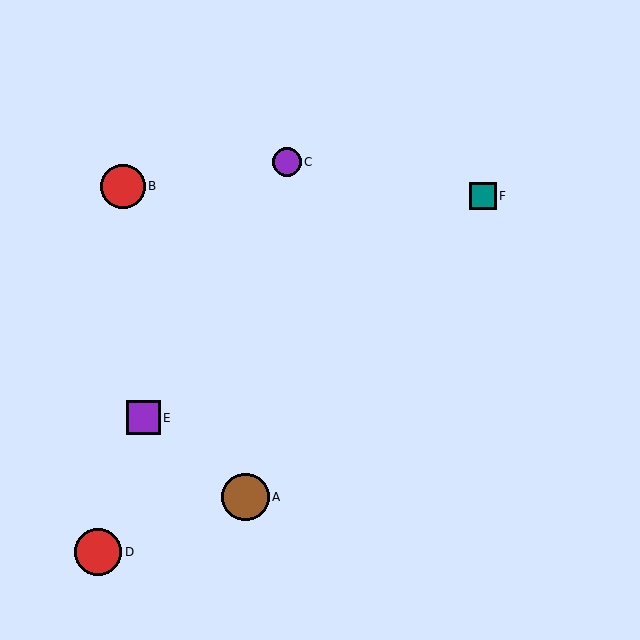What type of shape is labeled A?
Shape A is a brown circle.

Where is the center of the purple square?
The center of the purple square is at (144, 418).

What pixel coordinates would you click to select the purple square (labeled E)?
Click at (144, 418) to select the purple square E.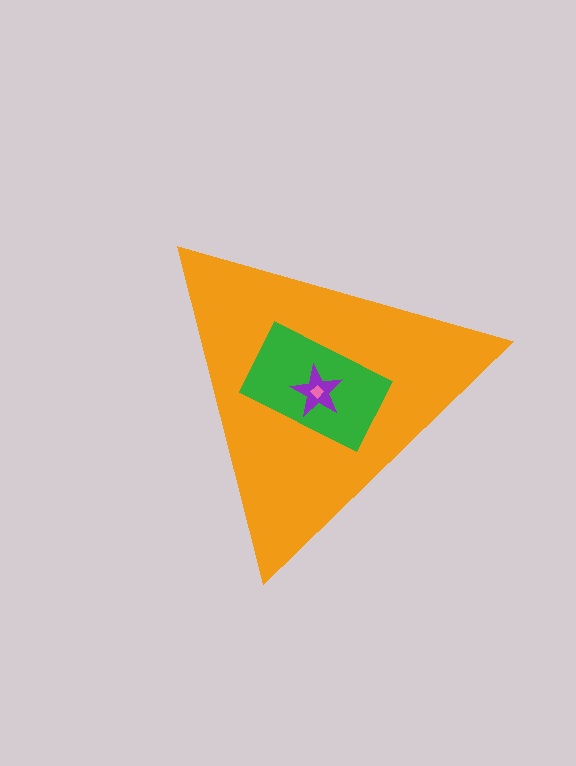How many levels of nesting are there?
4.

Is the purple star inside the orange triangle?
Yes.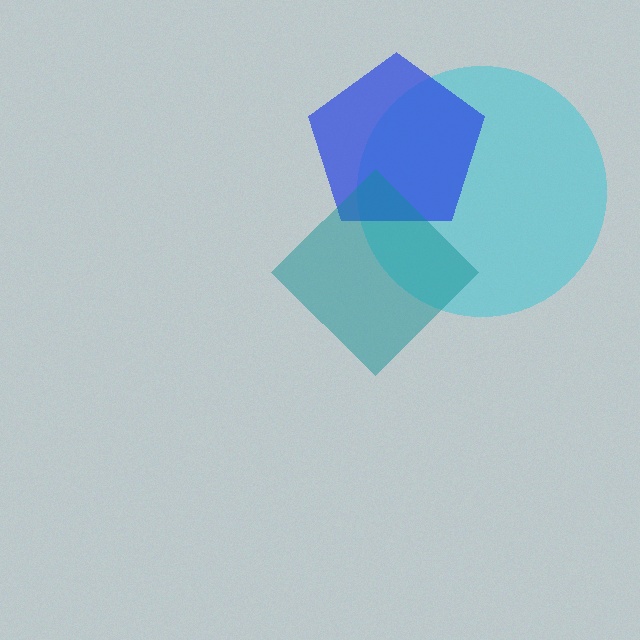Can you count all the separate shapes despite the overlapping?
Yes, there are 3 separate shapes.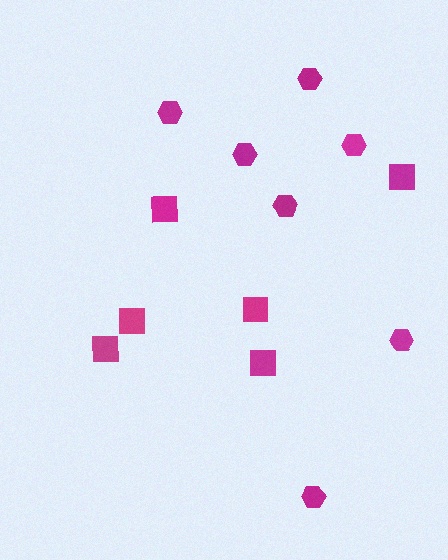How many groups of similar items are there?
There are 2 groups: one group of hexagons (7) and one group of squares (6).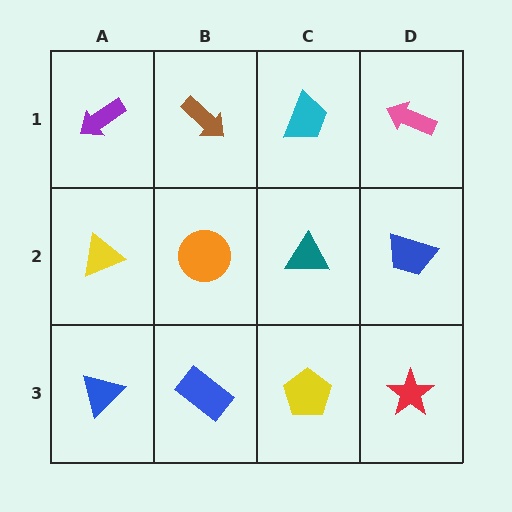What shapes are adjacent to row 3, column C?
A teal triangle (row 2, column C), a blue rectangle (row 3, column B), a red star (row 3, column D).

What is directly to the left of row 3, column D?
A yellow pentagon.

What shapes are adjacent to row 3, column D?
A blue trapezoid (row 2, column D), a yellow pentagon (row 3, column C).